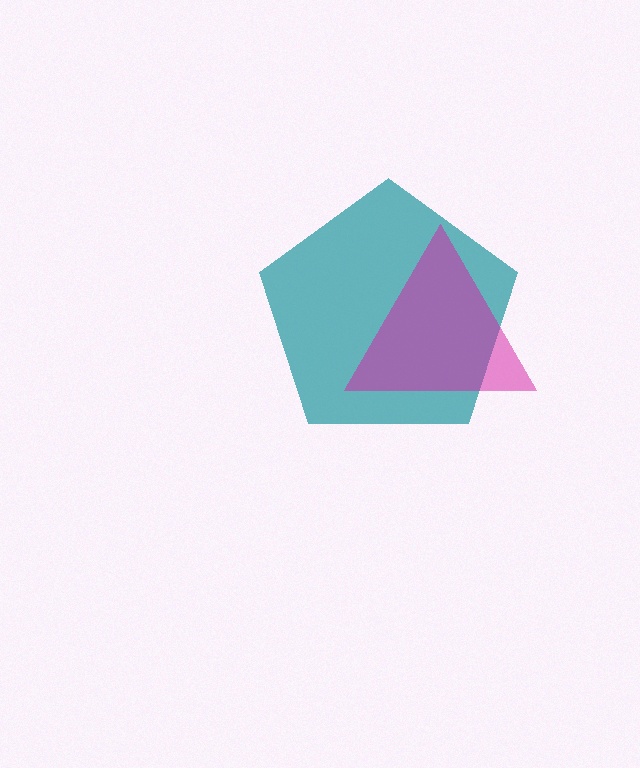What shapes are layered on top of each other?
The layered shapes are: a teal pentagon, a magenta triangle.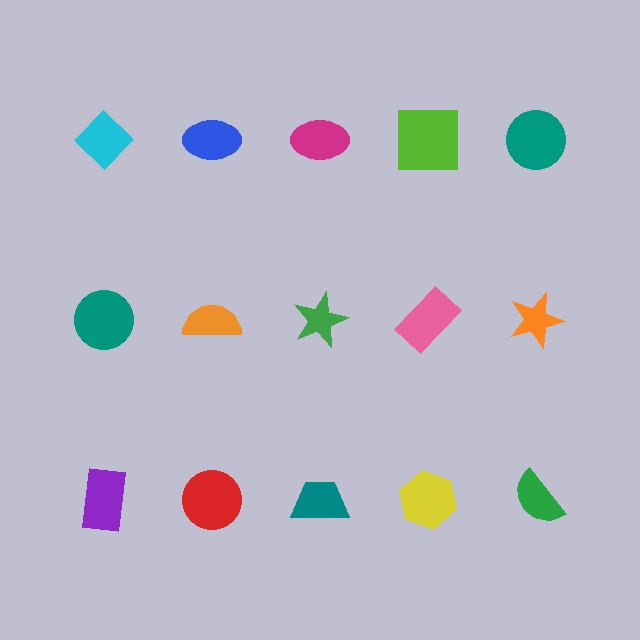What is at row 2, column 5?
An orange star.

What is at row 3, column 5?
A green semicircle.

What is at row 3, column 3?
A teal trapezoid.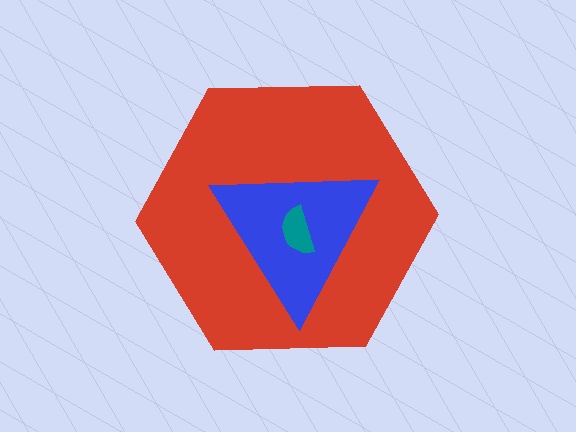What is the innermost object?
The teal semicircle.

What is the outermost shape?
The red hexagon.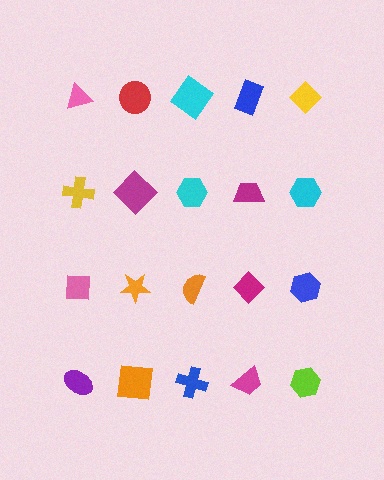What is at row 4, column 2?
An orange square.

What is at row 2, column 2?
A magenta diamond.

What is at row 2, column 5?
A cyan hexagon.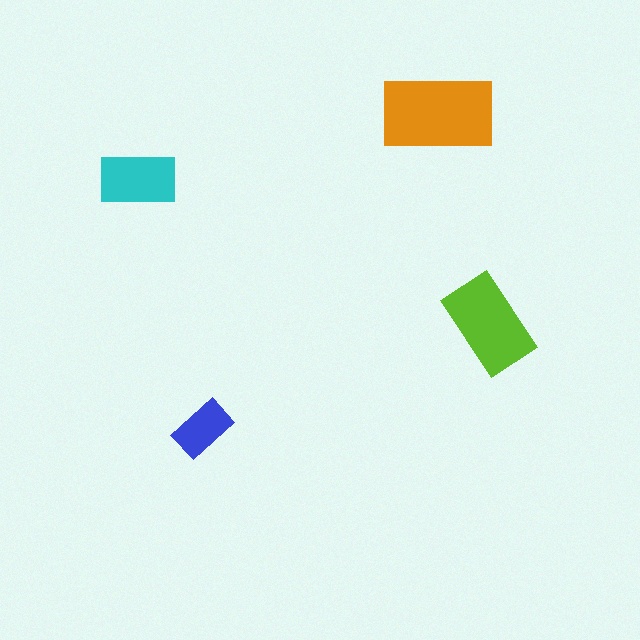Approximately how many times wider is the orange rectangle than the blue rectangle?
About 2 times wider.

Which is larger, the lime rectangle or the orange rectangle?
The orange one.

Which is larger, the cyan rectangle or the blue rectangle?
The cyan one.